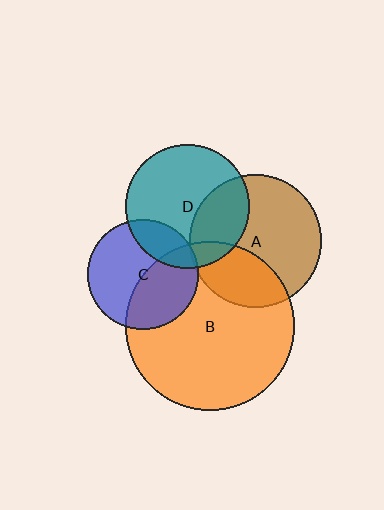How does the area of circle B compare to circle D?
Approximately 1.9 times.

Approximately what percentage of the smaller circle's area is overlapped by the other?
Approximately 45%.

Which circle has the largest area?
Circle B (orange).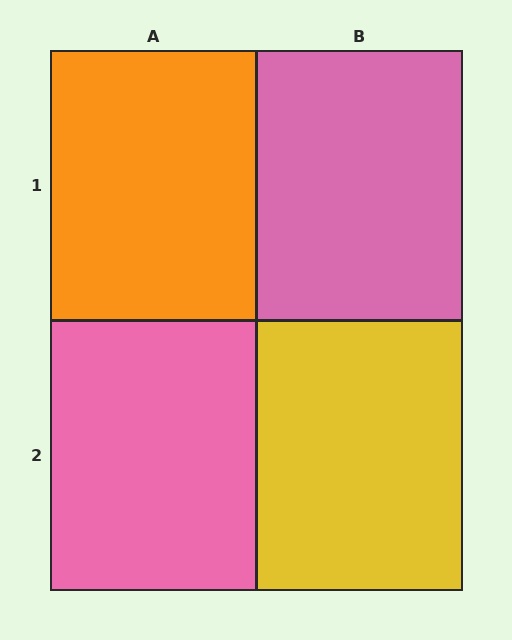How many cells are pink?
2 cells are pink.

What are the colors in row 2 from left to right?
Pink, yellow.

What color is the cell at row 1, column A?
Orange.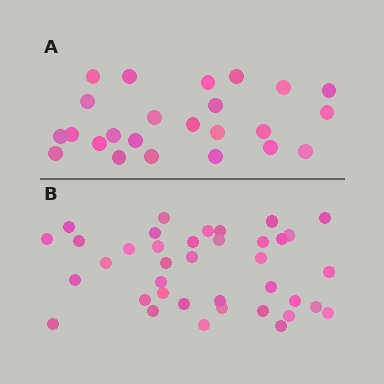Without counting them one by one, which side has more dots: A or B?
Region B (the bottom region) has more dots.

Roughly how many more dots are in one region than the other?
Region B has approximately 15 more dots than region A.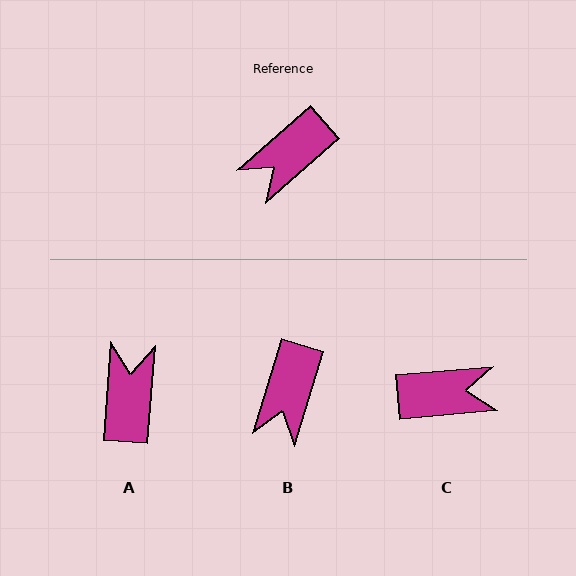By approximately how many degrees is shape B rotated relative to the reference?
Approximately 32 degrees counter-clockwise.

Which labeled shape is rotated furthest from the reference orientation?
C, about 144 degrees away.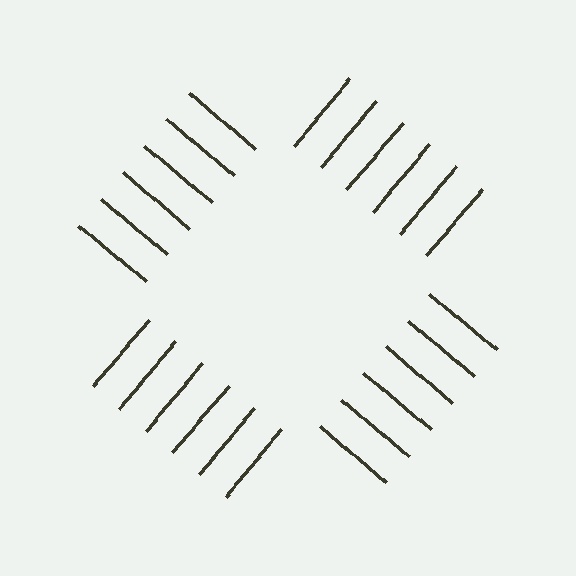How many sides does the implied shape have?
4 sides — the line-ends trace a square.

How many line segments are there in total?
24 — 6 along each of the 4 edges.